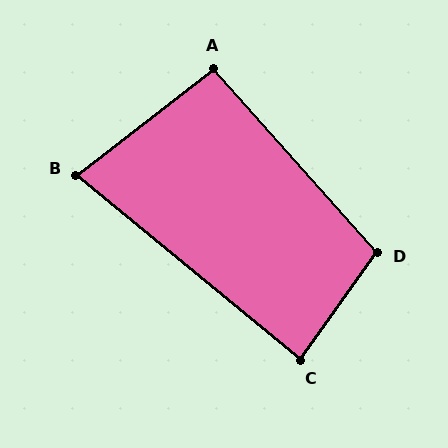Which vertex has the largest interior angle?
D, at approximately 103 degrees.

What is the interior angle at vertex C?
Approximately 86 degrees (approximately right).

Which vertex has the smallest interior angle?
B, at approximately 77 degrees.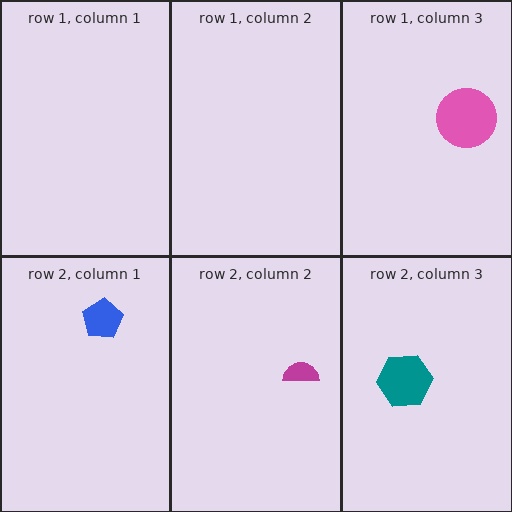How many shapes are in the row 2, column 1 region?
1.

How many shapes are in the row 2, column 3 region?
1.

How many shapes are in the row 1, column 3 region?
1.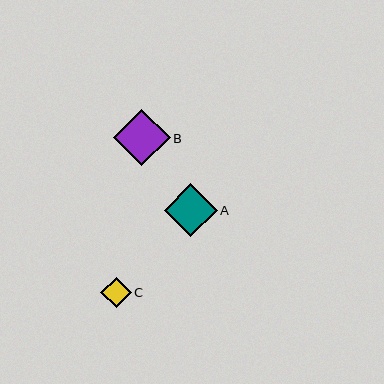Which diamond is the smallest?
Diamond C is the smallest with a size of approximately 30 pixels.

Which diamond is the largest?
Diamond B is the largest with a size of approximately 56 pixels.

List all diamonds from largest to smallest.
From largest to smallest: B, A, C.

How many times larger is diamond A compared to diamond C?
Diamond A is approximately 1.7 times the size of diamond C.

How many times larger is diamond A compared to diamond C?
Diamond A is approximately 1.7 times the size of diamond C.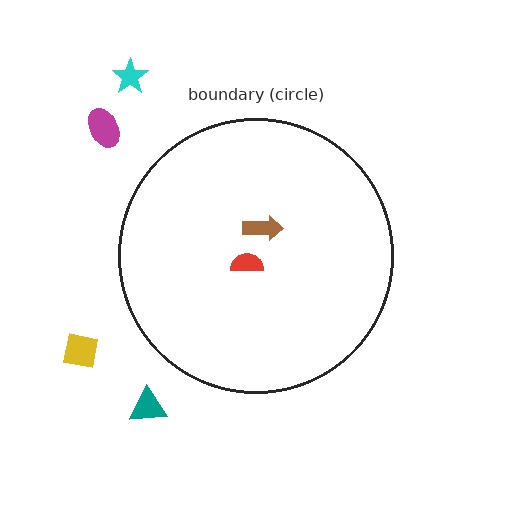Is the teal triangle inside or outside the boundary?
Outside.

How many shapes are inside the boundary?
2 inside, 4 outside.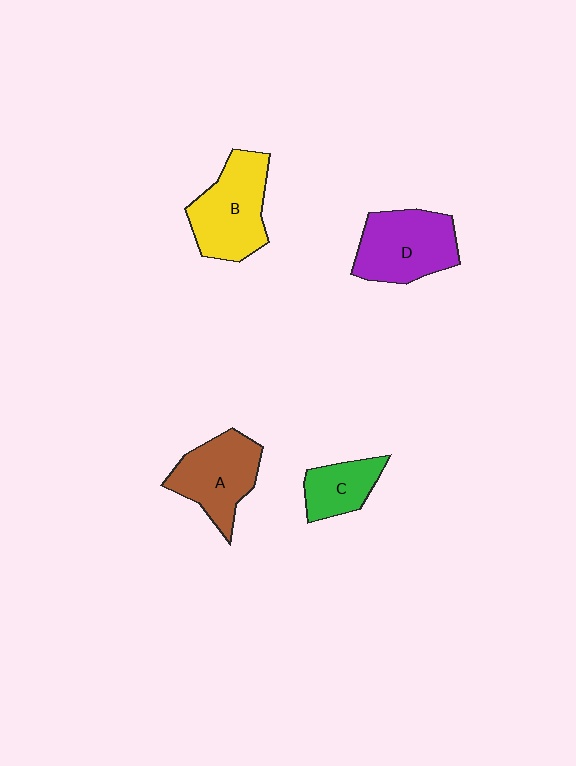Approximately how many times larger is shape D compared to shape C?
Approximately 1.8 times.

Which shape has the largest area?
Shape B (yellow).